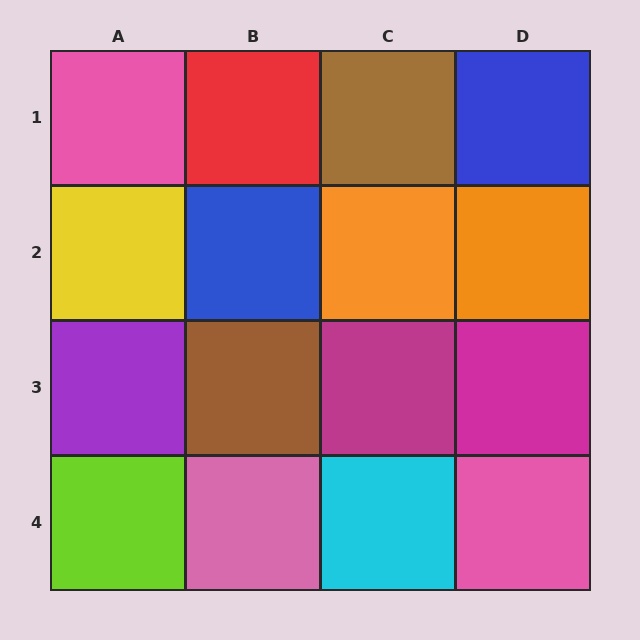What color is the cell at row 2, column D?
Orange.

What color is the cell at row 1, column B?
Red.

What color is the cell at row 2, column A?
Yellow.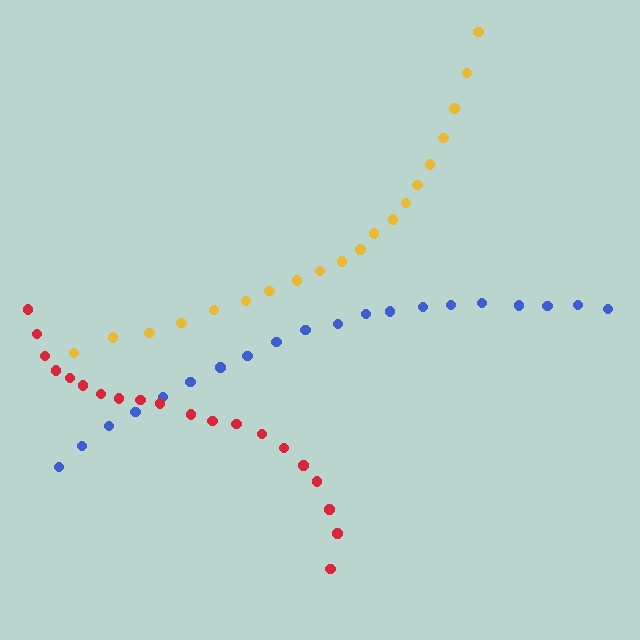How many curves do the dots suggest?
There are 3 distinct paths.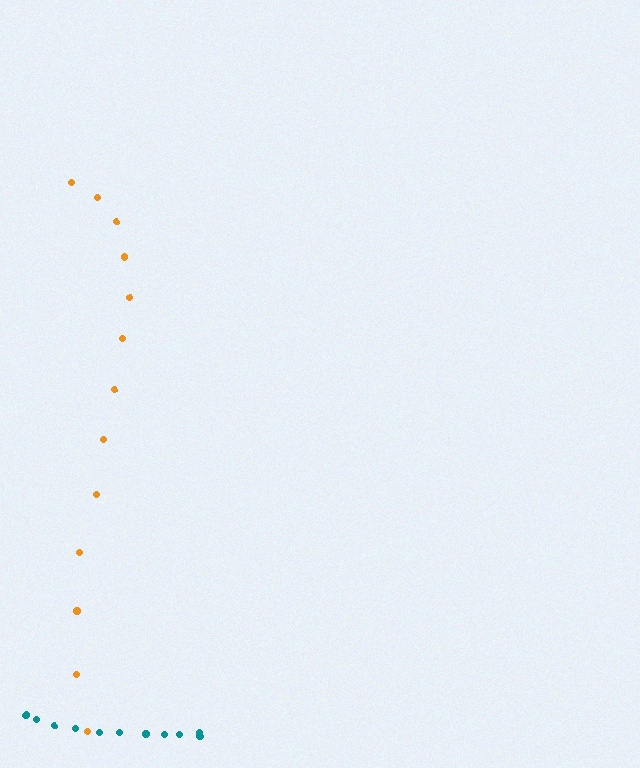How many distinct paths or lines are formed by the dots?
There are 2 distinct paths.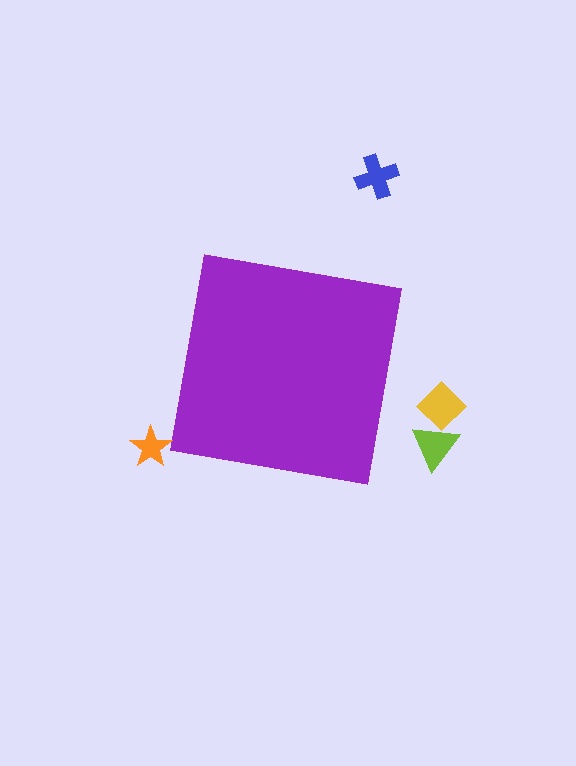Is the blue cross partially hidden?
No, the blue cross is fully visible.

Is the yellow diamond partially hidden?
No, the yellow diamond is fully visible.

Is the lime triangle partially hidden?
No, the lime triangle is fully visible.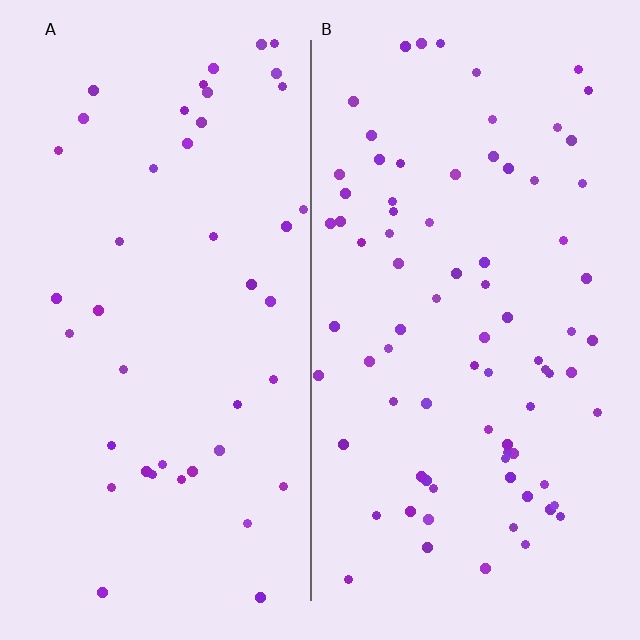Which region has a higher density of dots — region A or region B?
B (the right).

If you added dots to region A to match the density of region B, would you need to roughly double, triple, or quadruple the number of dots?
Approximately double.